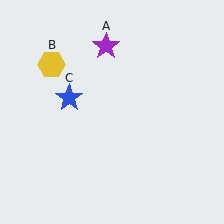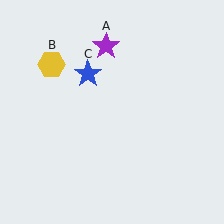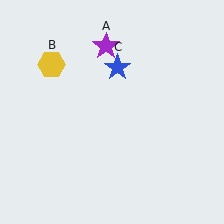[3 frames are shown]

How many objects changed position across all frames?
1 object changed position: blue star (object C).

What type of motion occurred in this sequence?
The blue star (object C) rotated clockwise around the center of the scene.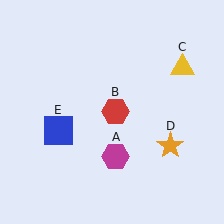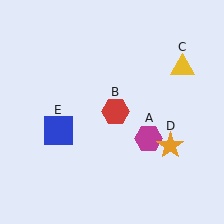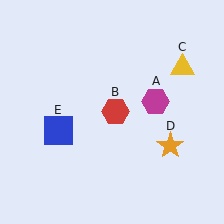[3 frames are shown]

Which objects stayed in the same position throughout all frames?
Red hexagon (object B) and yellow triangle (object C) and orange star (object D) and blue square (object E) remained stationary.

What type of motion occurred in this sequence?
The magenta hexagon (object A) rotated counterclockwise around the center of the scene.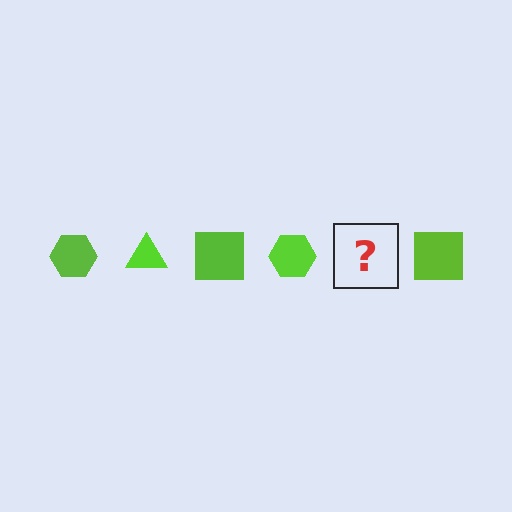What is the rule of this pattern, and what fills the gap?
The rule is that the pattern cycles through hexagon, triangle, square shapes in lime. The gap should be filled with a lime triangle.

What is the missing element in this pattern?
The missing element is a lime triangle.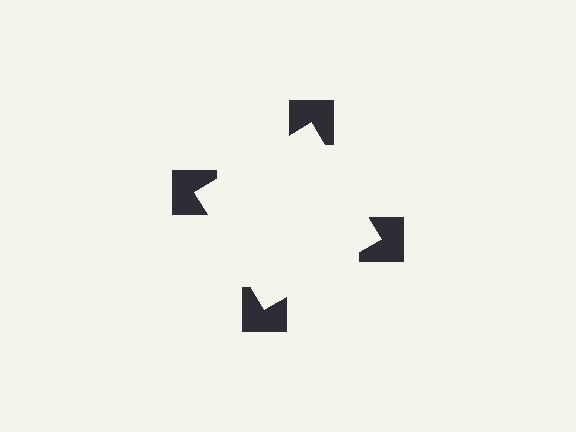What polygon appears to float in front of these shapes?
An illusory square — its edges are inferred from the aligned wedge cuts in the notched squares, not physically drawn.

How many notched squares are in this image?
There are 4 — one at each vertex of the illusory square.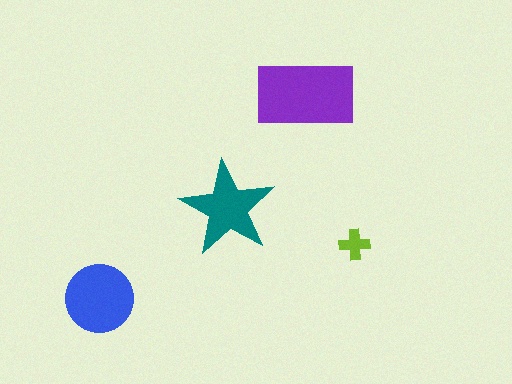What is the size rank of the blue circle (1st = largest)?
2nd.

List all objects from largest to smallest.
The purple rectangle, the blue circle, the teal star, the lime cross.